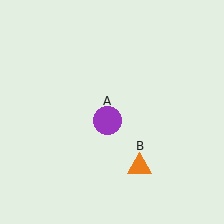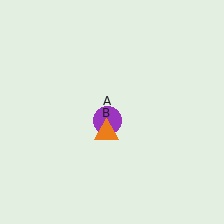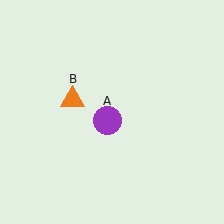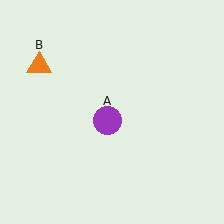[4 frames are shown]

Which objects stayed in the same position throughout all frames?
Purple circle (object A) remained stationary.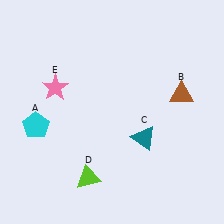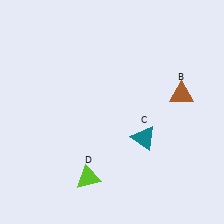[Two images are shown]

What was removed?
The pink star (E), the cyan pentagon (A) were removed in Image 2.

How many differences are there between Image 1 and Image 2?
There are 2 differences between the two images.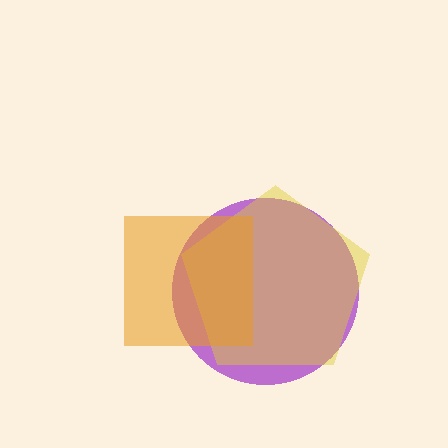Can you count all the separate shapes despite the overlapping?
Yes, there are 3 separate shapes.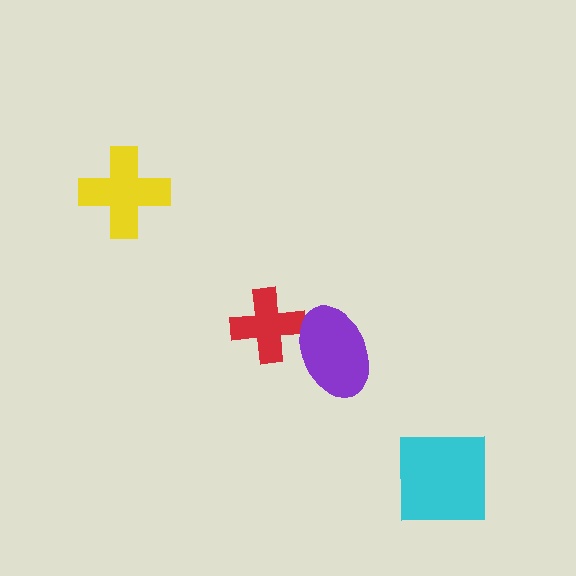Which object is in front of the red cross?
The purple ellipse is in front of the red cross.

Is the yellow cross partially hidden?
No, no other shape covers it.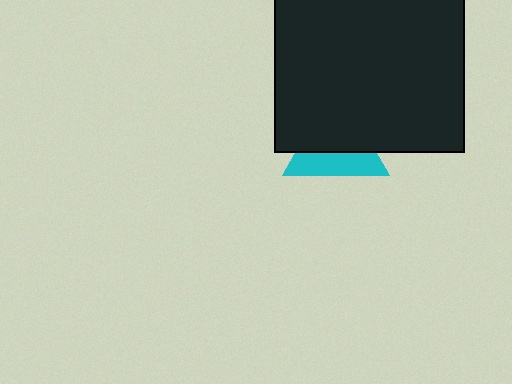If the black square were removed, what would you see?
You would see the complete cyan triangle.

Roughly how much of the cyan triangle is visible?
A small part of it is visible (roughly 41%).